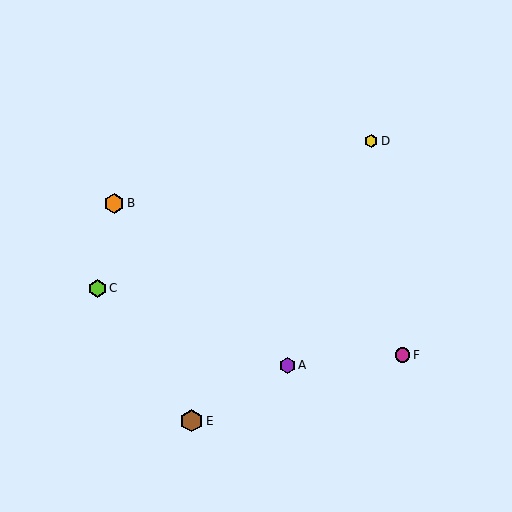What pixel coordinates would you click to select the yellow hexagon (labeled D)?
Click at (371, 141) to select the yellow hexagon D.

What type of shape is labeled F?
Shape F is a magenta circle.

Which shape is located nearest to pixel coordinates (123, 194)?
The orange hexagon (labeled B) at (114, 203) is nearest to that location.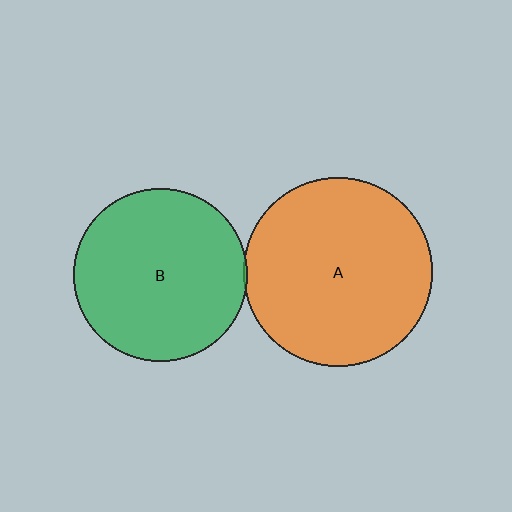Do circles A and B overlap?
Yes.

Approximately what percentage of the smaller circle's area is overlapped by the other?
Approximately 5%.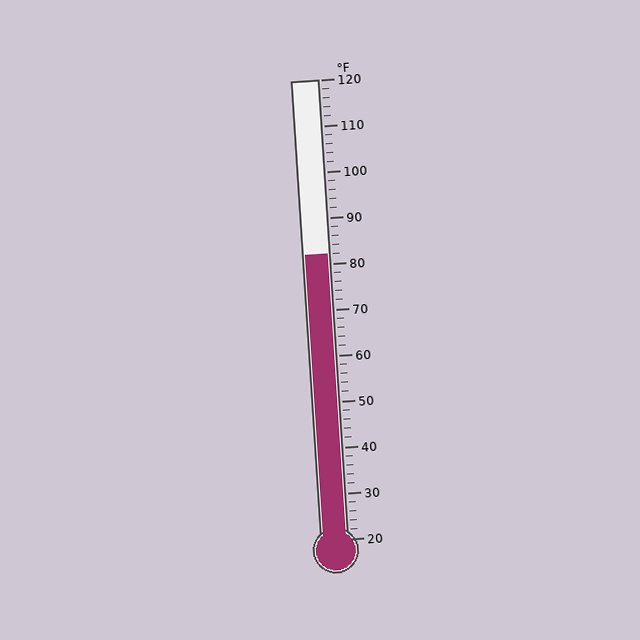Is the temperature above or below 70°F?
The temperature is above 70°F.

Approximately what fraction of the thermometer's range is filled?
The thermometer is filled to approximately 60% of its range.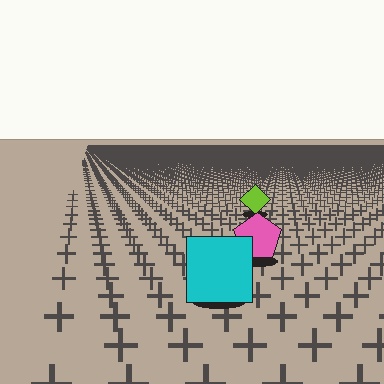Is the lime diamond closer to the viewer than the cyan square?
No. The cyan square is closer — you can tell from the texture gradient: the ground texture is coarser near it.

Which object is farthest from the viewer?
The lime diamond is farthest from the viewer. It appears smaller and the ground texture around it is denser.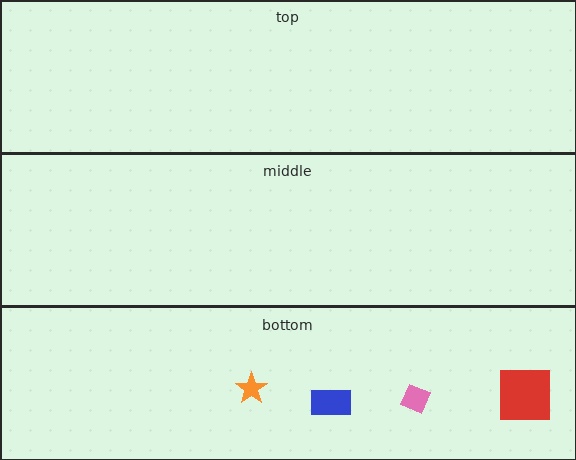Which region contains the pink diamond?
The bottom region.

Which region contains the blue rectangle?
The bottom region.